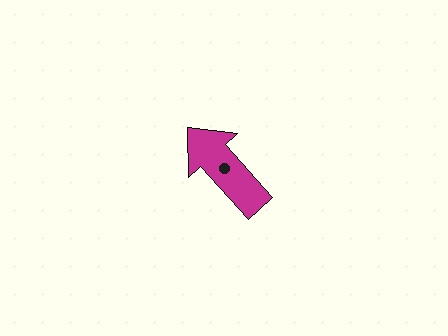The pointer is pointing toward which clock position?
Roughly 11 o'clock.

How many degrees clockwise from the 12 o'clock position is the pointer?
Approximately 318 degrees.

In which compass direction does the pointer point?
Northwest.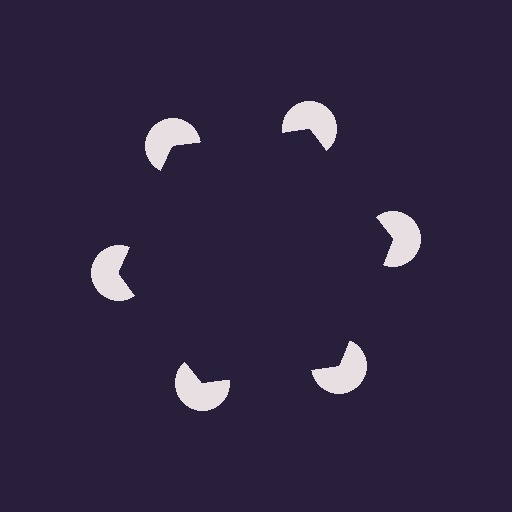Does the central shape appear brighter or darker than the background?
It typically appears slightly darker than the background, even though no actual brightness change is drawn.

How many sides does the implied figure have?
6 sides.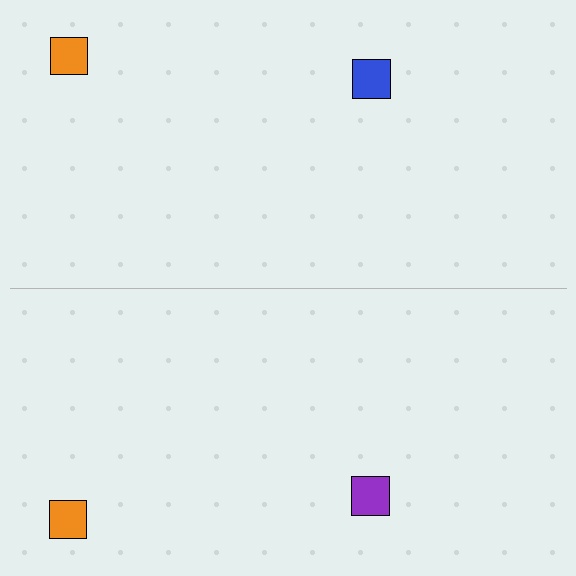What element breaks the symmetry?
The purple square on the bottom side breaks the symmetry — its mirror counterpart is blue.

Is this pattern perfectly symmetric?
No, the pattern is not perfectly symmetric. The purple square on the bottom side breaks the symmetry — its mirror counterpart is blue.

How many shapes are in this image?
There are 4 shapes in this image.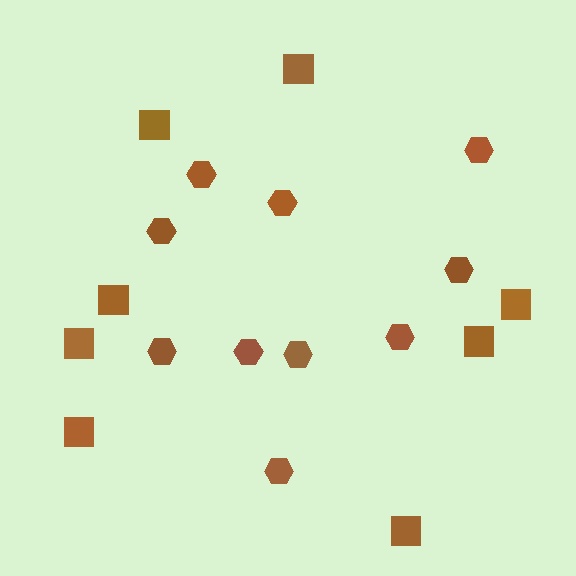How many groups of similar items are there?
There are 2 groups: one group of squares (8) and one group of hexagons (10).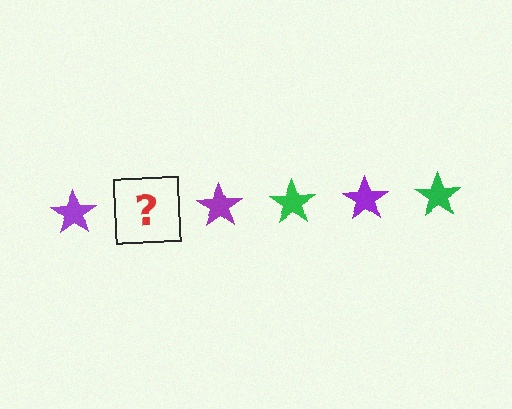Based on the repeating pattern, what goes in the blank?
The blank should be a green star.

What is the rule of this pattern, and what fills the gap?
The rule is that the pattern cycles through purple, green stars. The gap should be filled with a green star.